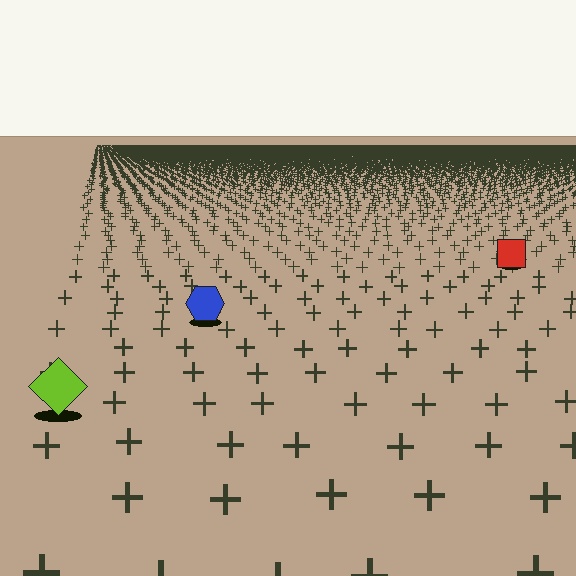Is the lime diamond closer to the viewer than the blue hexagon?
Yes. The lime diamond is closer — you can tell from the texture gradient: the ground texture is coarser near it.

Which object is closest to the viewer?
The lime diamond is closest. The texture marks near it are larger and more spread out.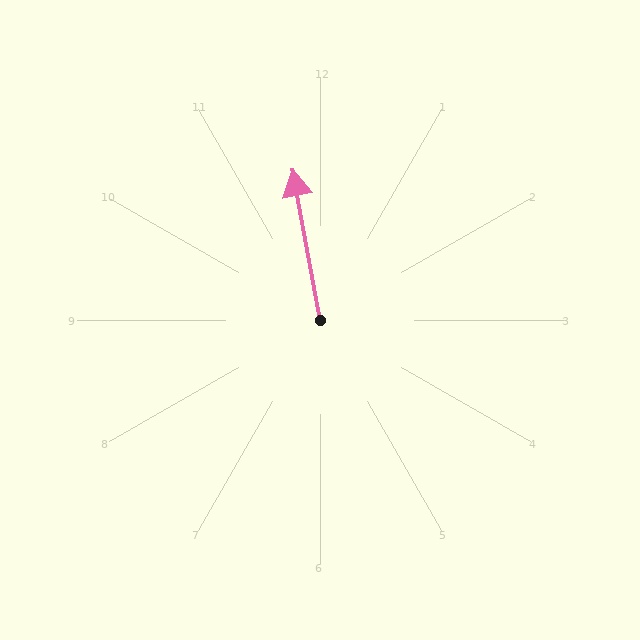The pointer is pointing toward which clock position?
Roughly 12 o'clock.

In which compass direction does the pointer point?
North.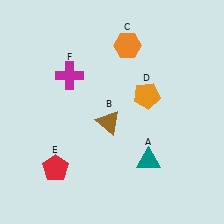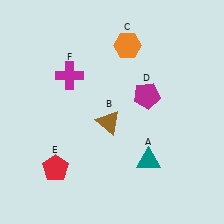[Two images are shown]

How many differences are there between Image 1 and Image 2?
There is 1 difference between the two images.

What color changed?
The pentagon (D) changed from orange in Image 1 to magenta in Image 2.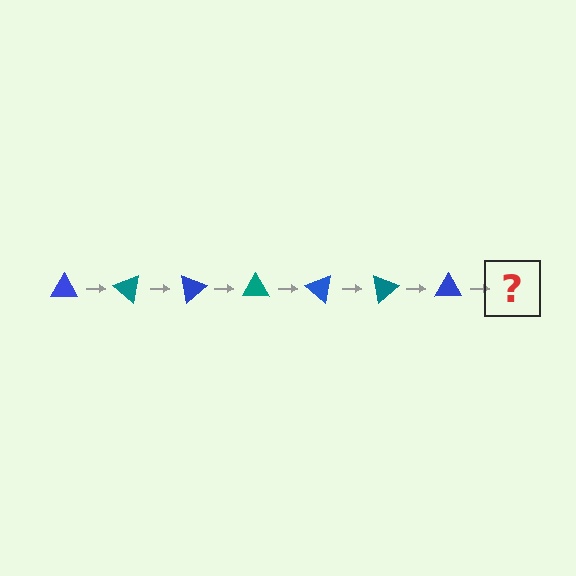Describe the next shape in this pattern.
It should be a teal triangle, rotated 280 degrees from the start.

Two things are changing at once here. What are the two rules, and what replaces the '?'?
The two rules are that it rotates 40 degrees each step and the color cycles through blue and teal. The '?' should be a teal triangle, rotated 280 degrees from the start.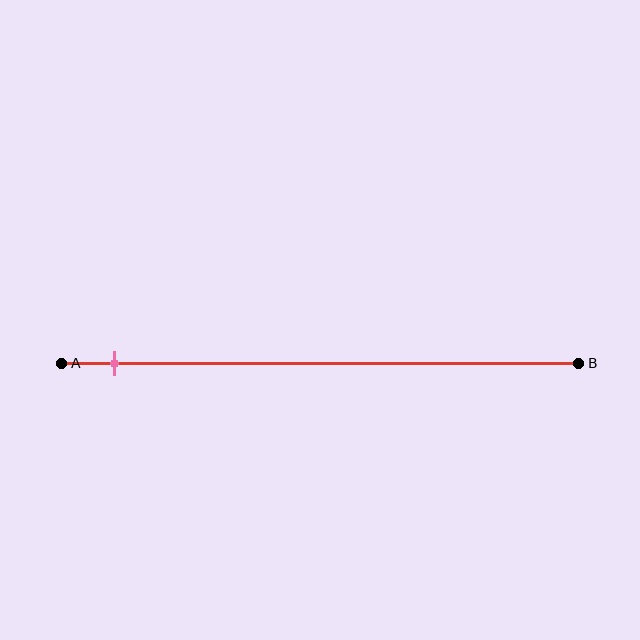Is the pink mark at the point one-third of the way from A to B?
No, the mark is at about 10% from A, not at the 33% one-third point.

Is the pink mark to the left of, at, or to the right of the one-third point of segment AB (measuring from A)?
The pink mark is to the left of the one-third point of segment AB.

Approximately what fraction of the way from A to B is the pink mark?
The pink mark is approximately 10% of the way from A to B.